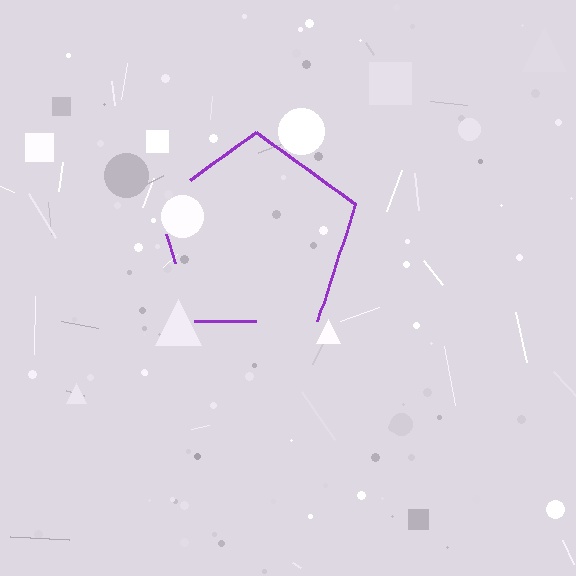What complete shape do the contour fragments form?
The contour fragments form a pentagon.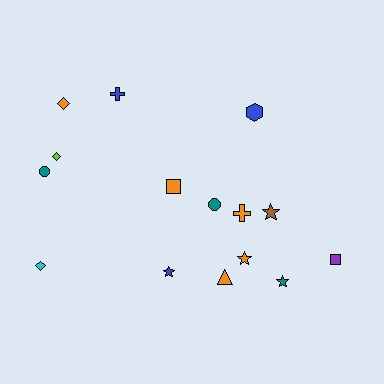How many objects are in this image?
There are 15 objects.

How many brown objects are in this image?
There is 1 brown object.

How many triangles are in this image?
There is 1 triangle.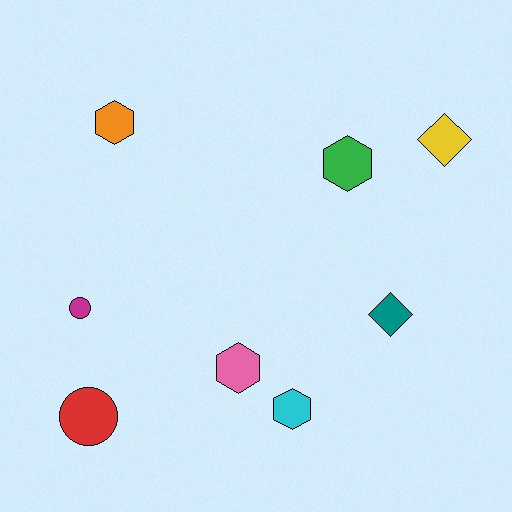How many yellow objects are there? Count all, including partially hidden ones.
There is 1 yellow object.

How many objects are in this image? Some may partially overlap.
There are 8 objects.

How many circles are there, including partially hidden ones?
There are 2 circles.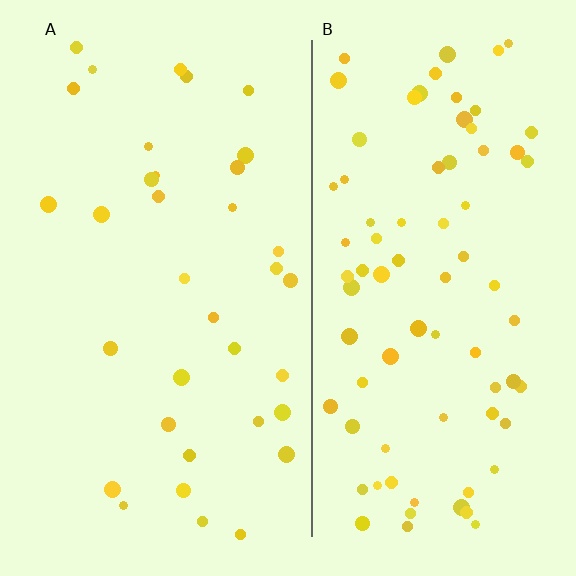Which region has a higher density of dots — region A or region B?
B (the right).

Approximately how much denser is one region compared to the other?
Approximately 2.3× — region B over region A.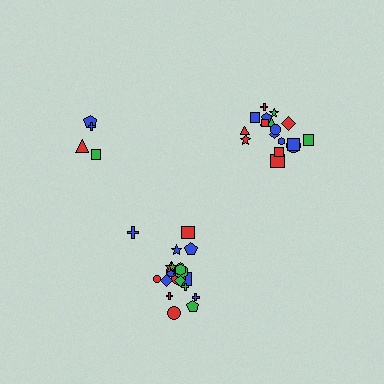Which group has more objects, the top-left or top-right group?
The top-right group.